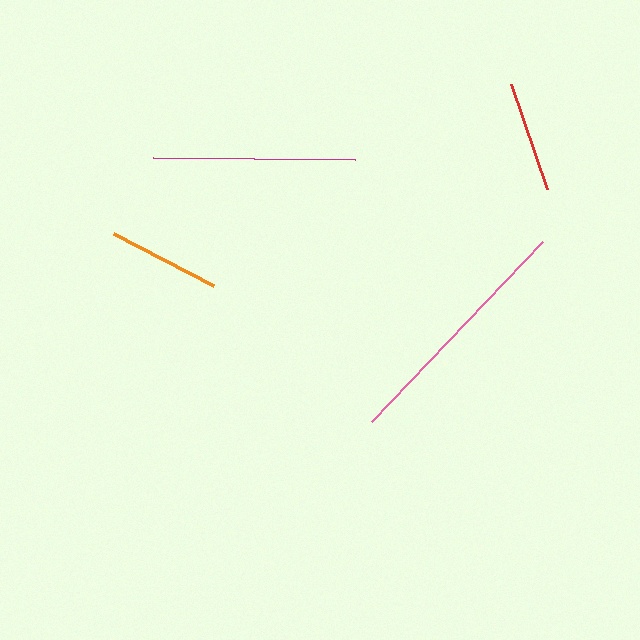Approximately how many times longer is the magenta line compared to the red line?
The magenta line is approximately 1.8 times the length of the red line.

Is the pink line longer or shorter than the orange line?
The pink line is longer than the orange line.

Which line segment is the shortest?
The red line is the shortest at approximately 111 pixels.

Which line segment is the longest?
The pink line is the longest at approximately 248 pixels.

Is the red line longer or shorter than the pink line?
The pink line is longer than the red line.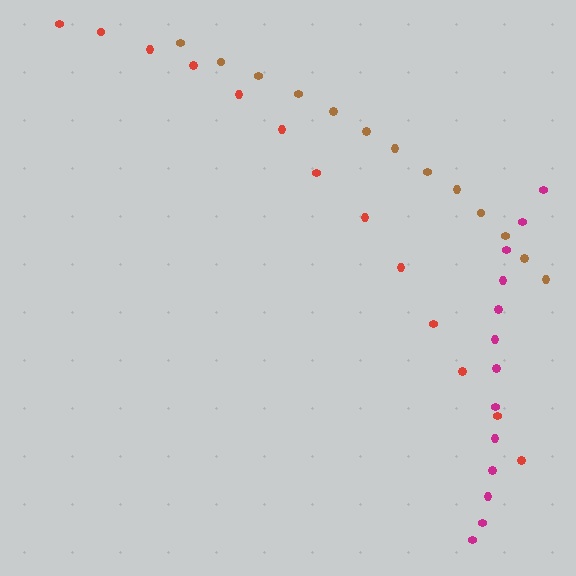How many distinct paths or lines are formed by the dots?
There are 3 distinct paths.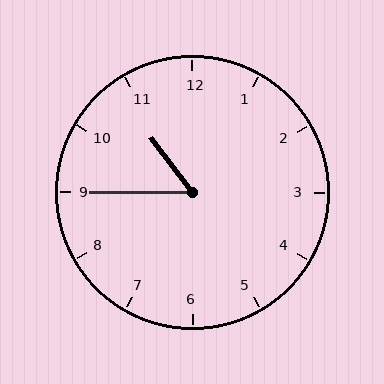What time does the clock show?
10:45.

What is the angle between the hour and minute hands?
Approximately 52 degrees.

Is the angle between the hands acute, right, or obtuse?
It is acute.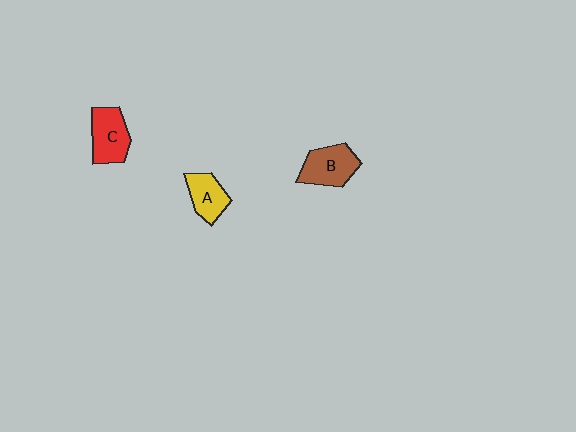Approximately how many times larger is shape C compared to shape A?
Approximately 1.2 times.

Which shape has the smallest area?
Shape A (yellow).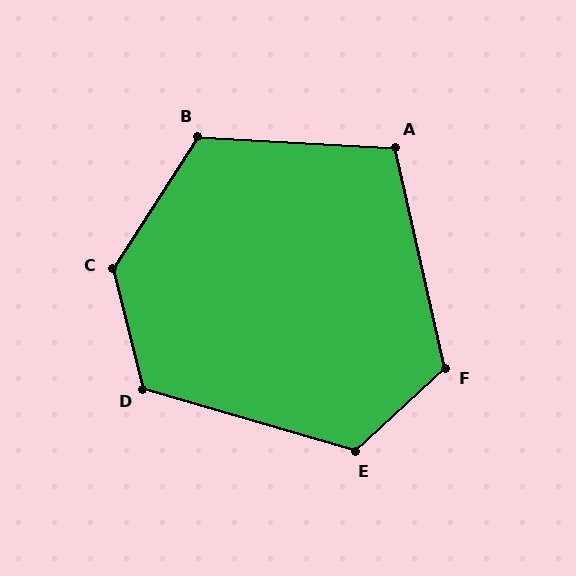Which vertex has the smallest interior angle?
A, at approximately 106 degrees.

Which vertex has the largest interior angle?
C, at approximately 133 degrees.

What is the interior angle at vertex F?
Approximately 120 degrees (obtuse).